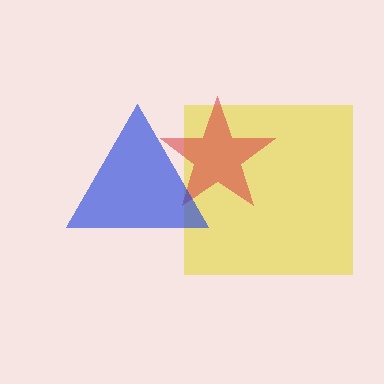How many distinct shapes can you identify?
There are 3 distinct shapes: a yellow square, a red star, a blue triangle.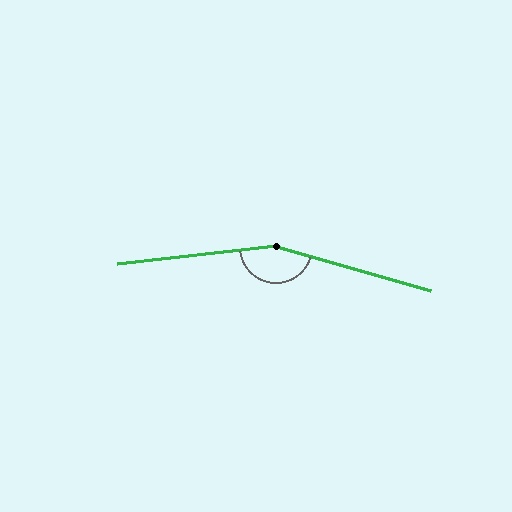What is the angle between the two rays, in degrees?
Approximately 158 degrees.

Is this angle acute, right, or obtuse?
It is obtuse.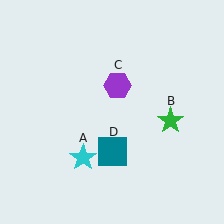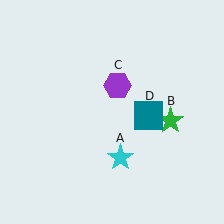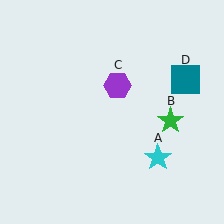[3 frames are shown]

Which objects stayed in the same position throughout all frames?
Green star (object B) and purple hexagon (object C) remained stationary.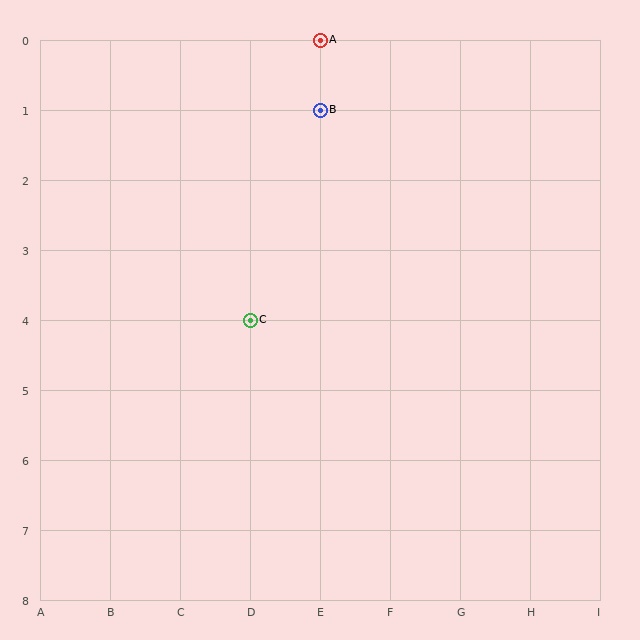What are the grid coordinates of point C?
Point C is at grid coordinates (D, 4).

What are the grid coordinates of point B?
Point B is at grid coordinates (E, 1).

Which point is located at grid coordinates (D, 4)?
Point C is at (D, 4).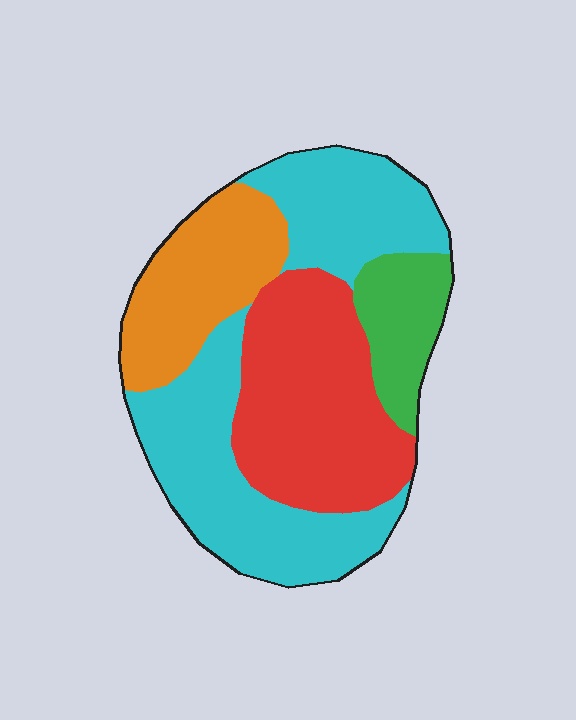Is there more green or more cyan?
Cyan.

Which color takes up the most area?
Cyan, at roughly 40%.